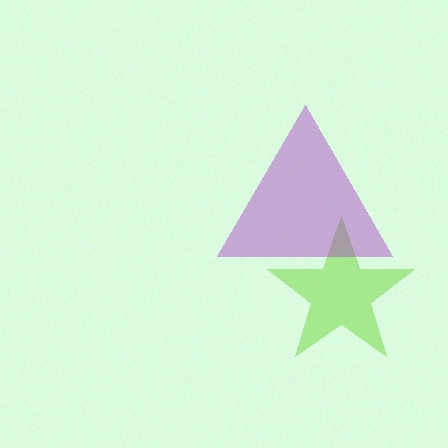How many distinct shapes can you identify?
There are 2 distinct shapes: a lime star, a purple triangle.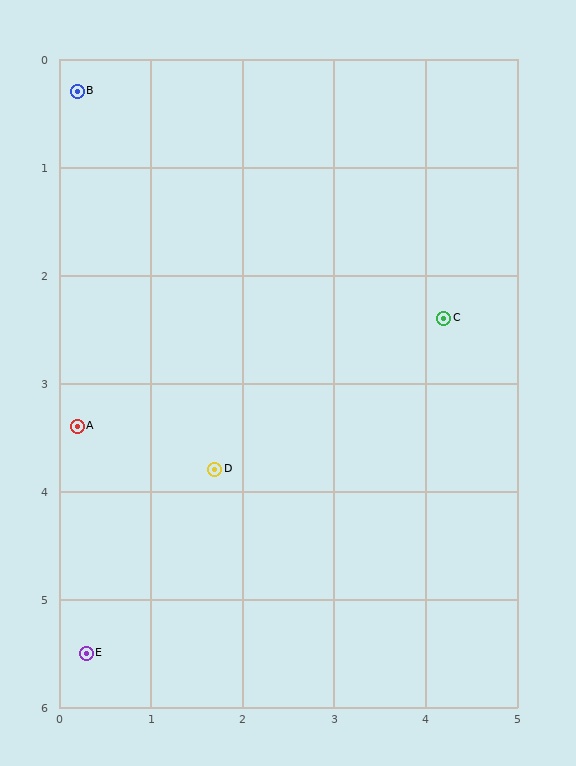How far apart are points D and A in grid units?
Points D and A are about 1.6 grid units apart.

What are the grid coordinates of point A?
Point A is at approximately (0.2, 3.4).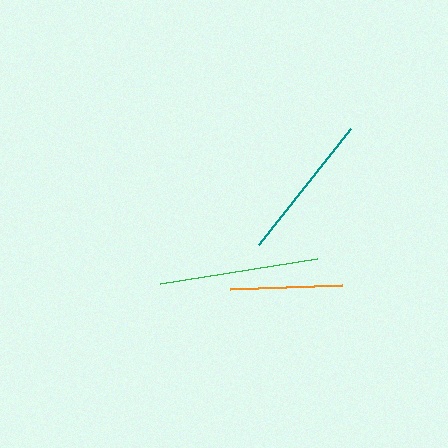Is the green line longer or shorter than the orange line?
The green line is longer than the orange line.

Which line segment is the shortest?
The orange line is the shortest at approximately 112 pixels.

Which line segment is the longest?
The green line is the longest at approximately 159 pixels.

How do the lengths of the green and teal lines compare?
The green and teal lines are approximately the same length.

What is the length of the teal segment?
The teal segment is approximately 148 pixels long.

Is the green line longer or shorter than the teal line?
The green line is longer than the teal line.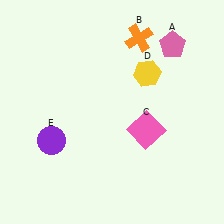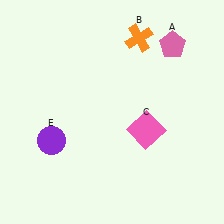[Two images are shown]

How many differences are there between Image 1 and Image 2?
There is 1 difference between the two images.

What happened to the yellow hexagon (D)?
The yellow hexagon (D) was removed in Image 2. It was in the top-right area of Image 1.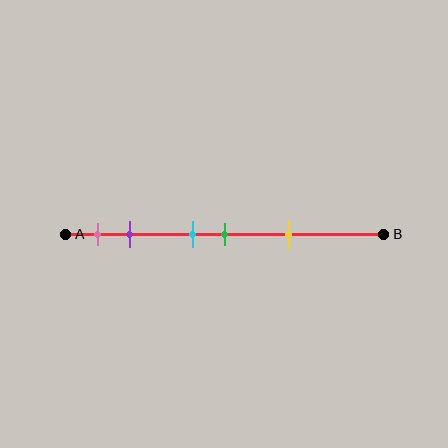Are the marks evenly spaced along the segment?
No, the marks are not evenly spaced.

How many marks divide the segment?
There are 5 marks dividing the segment.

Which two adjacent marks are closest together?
The cyan and green marks are the closest adjacent pair.